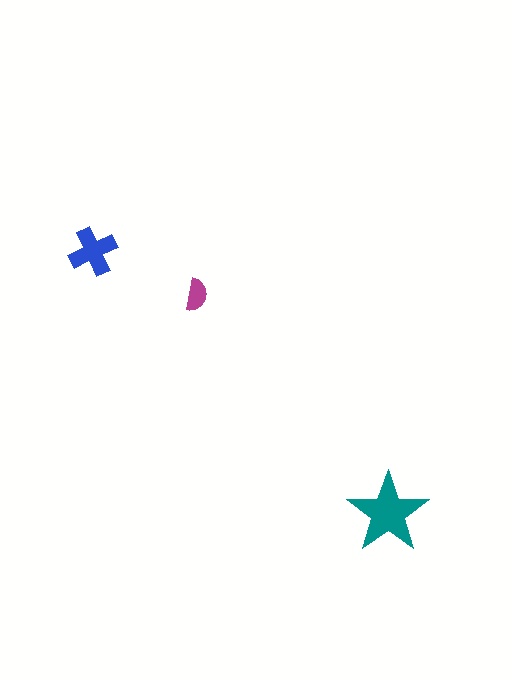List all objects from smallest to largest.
The magenta semicircle, the blue cross, the teal star.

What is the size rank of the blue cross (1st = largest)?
2nd.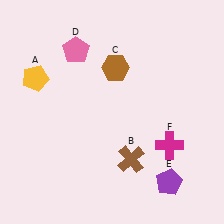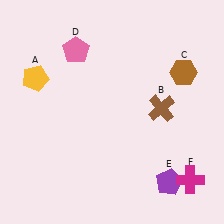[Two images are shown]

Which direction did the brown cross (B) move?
The brown cross (B) moved up.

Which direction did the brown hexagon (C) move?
The brown hexagon (C) moved right.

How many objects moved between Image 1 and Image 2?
3 objects moved between the two images.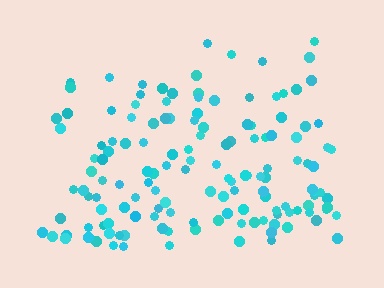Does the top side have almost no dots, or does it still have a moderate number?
Still a moderate number, just noticeably fewer than the bottom.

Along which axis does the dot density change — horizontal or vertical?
Vertical.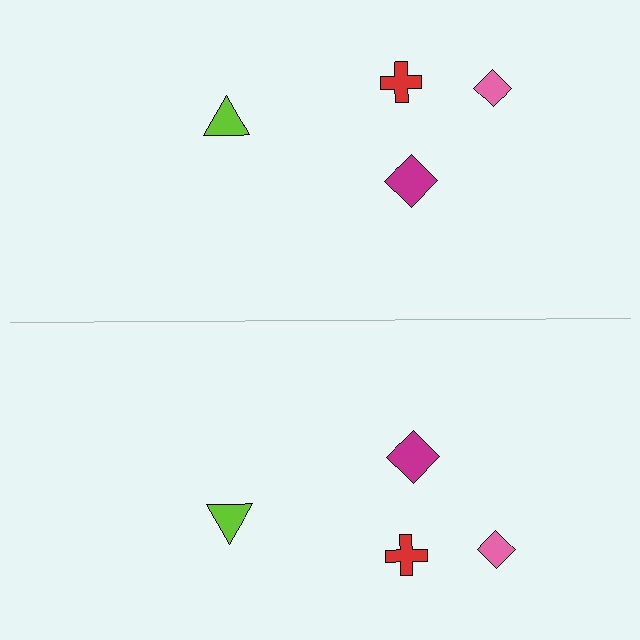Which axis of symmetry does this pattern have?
The pattern has a horizontal axis of symmetry running through the center of the image.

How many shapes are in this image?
There are 8 shapes in this image.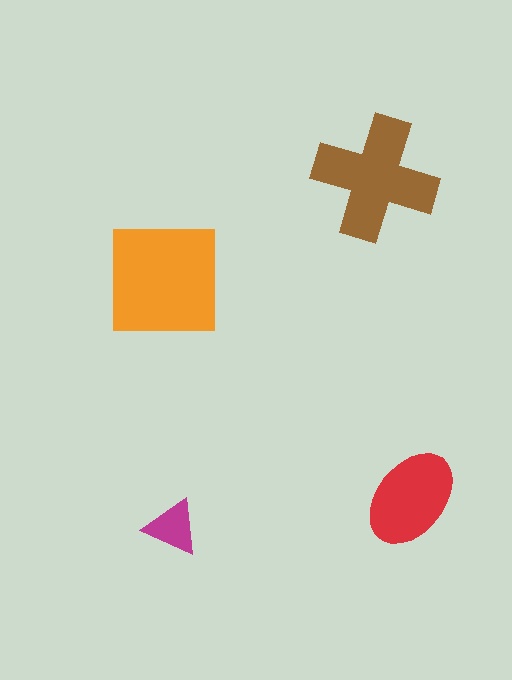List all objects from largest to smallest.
The orange square, the brown cross, the red ellipse, the magenta triangle.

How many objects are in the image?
There are 4 objects in the image.